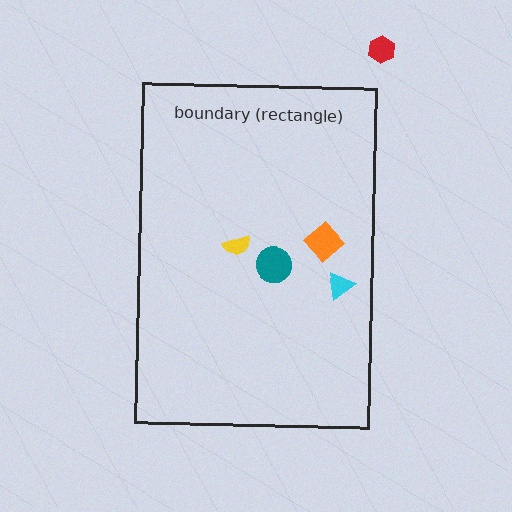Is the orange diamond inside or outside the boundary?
Inside.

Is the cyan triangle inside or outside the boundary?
Inside.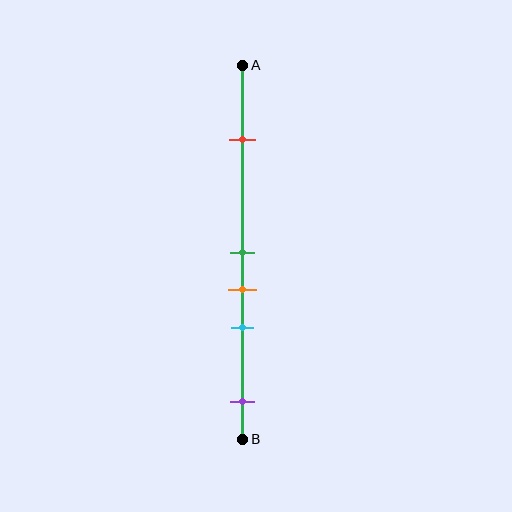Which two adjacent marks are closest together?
The green and orange marks are the closest adjacent pair.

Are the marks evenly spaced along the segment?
No, the marks are not evenly spaced.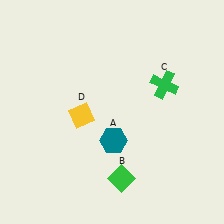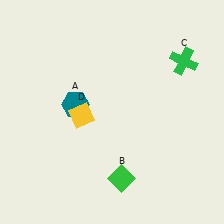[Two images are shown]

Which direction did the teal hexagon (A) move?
The teal hexagon (A) moved left.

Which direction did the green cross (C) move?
The green cross (C) moved up.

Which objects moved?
The objects that moved are: the teal hexagon (A), the green cross (C).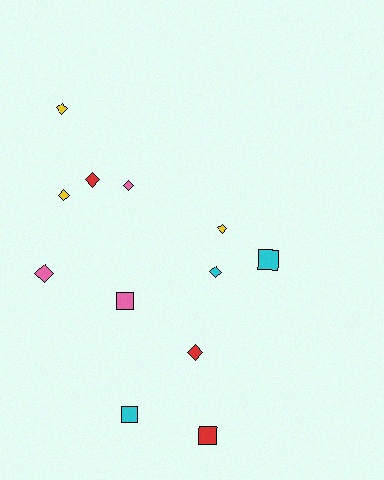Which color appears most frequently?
Yellow, with 3 objects.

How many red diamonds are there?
There are 2 red diamonds.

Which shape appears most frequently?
Diamond, with 8 objects.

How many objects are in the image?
There are 12 objects.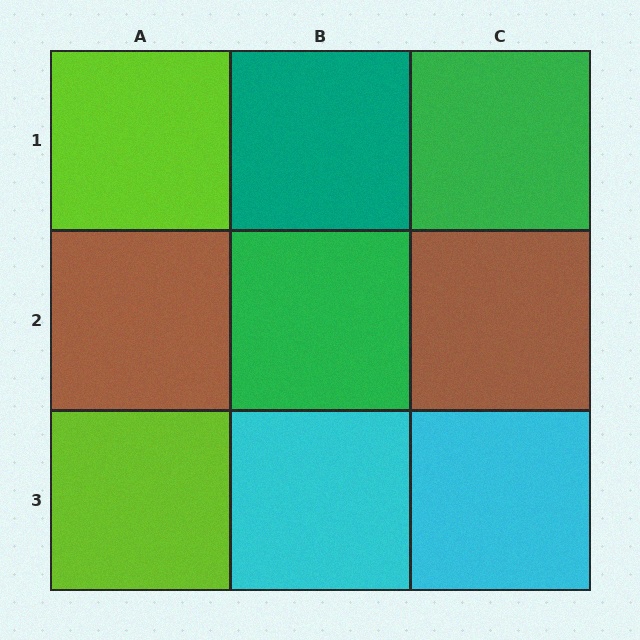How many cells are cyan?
2 cells are cyan.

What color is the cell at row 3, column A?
Lime.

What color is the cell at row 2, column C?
Brown.